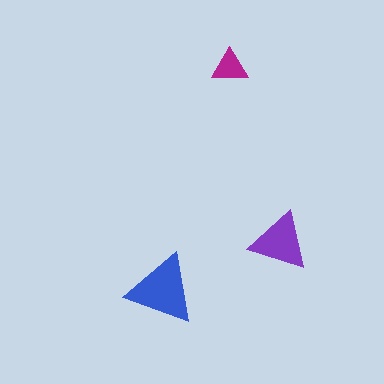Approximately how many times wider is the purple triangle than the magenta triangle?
About 1.5 times wider.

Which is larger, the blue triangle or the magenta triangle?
The blue one.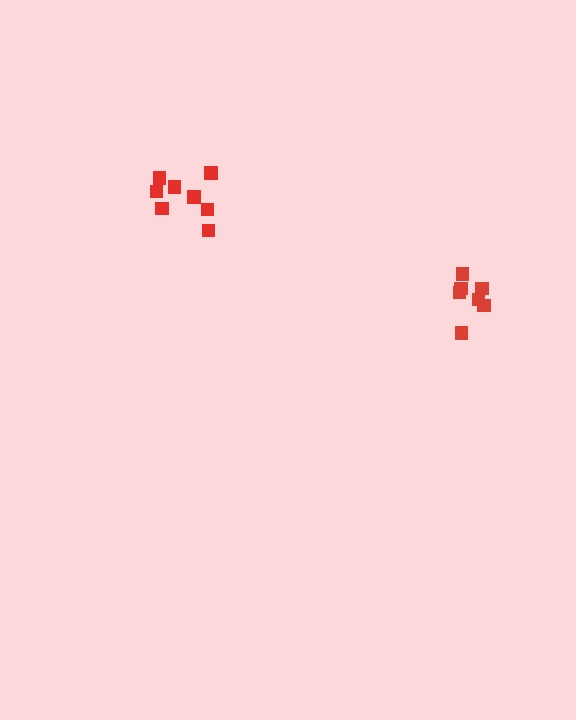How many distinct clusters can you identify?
There are 2 distinct clusters.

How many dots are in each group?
Group 1: 8 dots, Group 2: 7 dots (15 total).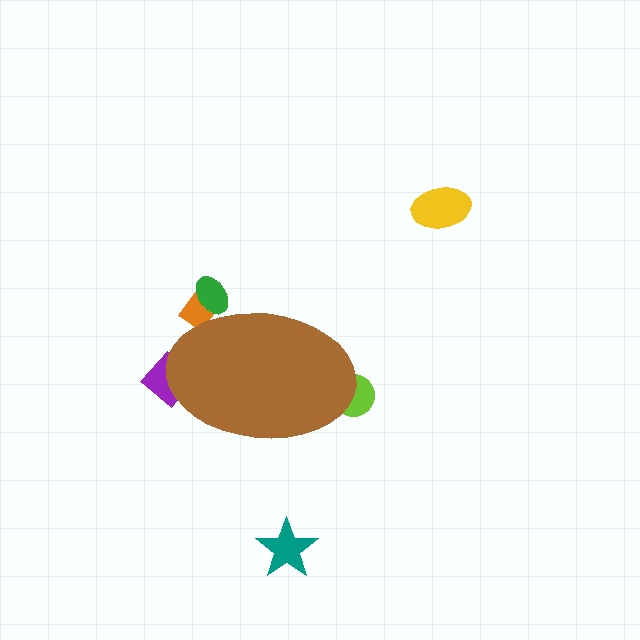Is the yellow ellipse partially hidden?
No, the yellow ellipse is fully visible.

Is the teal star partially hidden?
No, the teal star is fully visible.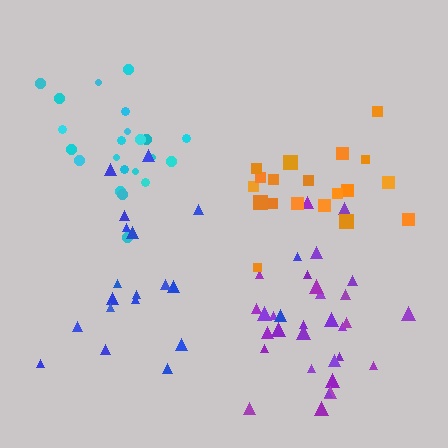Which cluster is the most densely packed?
Cyan.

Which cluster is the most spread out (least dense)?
Blue.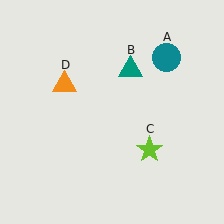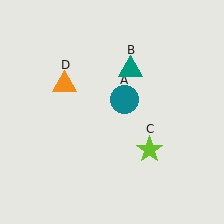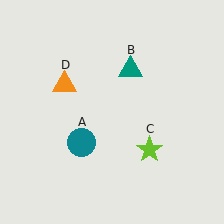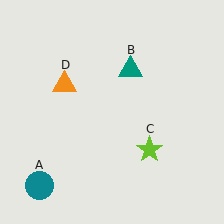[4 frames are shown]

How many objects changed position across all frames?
1 object changed position: teal circle (object A).